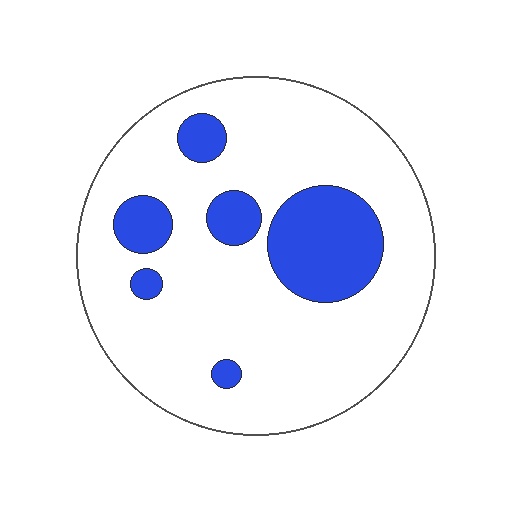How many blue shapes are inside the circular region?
6.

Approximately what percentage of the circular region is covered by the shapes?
Approximately 20%.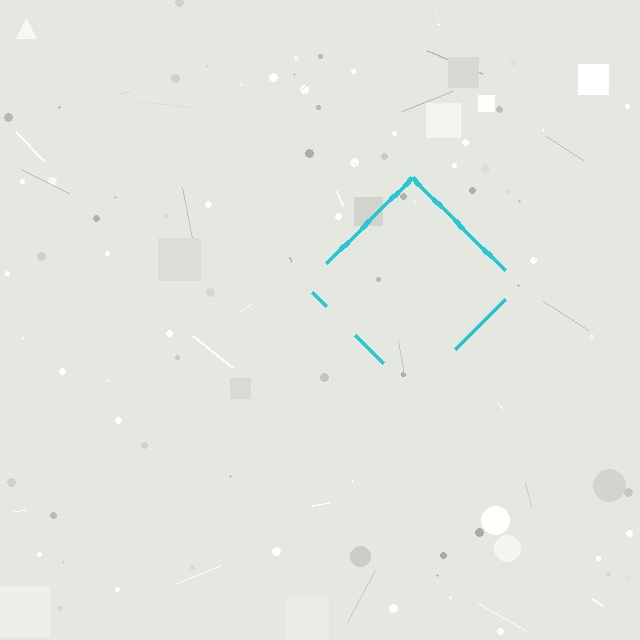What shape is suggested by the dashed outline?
The dashed outline suggests a diamond.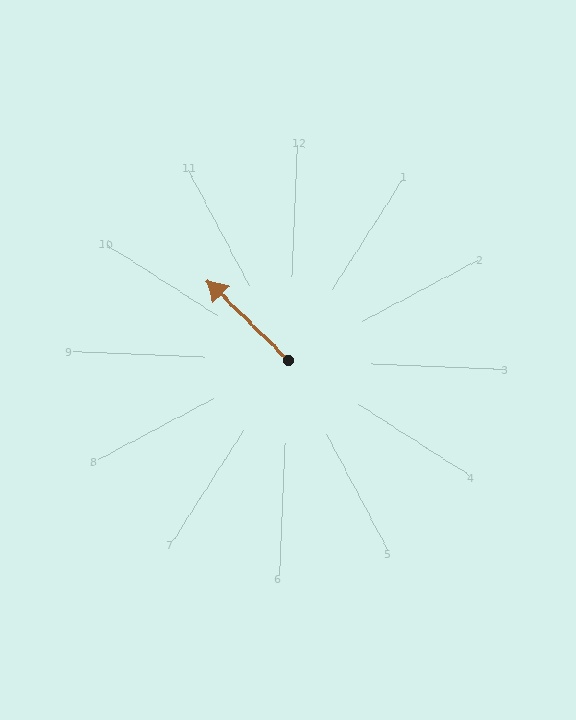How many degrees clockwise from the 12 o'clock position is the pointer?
Approximately 312 degrees.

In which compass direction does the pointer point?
Northwest.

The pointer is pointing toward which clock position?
Roughly 10 o'clock.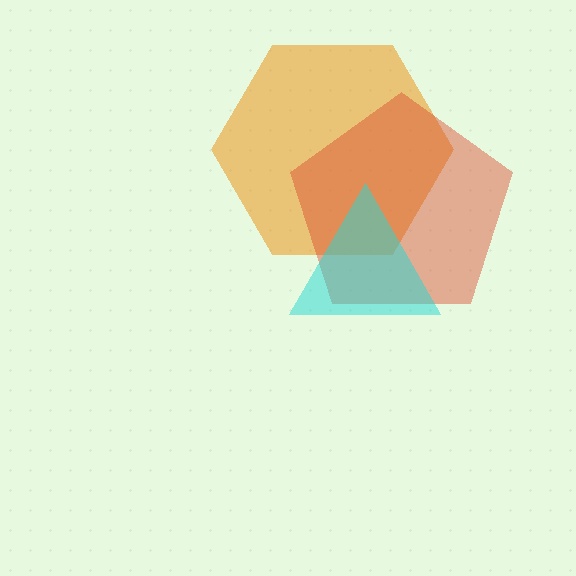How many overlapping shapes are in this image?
There are 3 overlapping shapes in the image.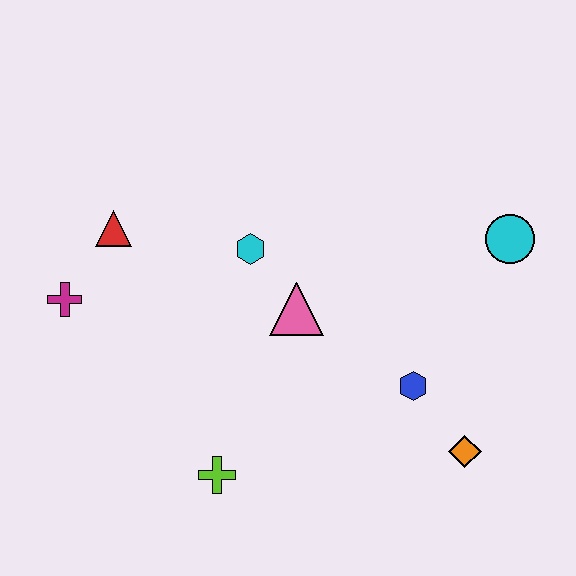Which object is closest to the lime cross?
The pink triangle is closest to the lime cross.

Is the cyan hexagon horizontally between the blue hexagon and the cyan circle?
No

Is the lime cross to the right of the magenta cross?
Yes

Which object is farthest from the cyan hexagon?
The orange diamond is farthest from the cyan hexagon.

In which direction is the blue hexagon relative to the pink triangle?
The blue hexagon is to the right of the pink triangle.